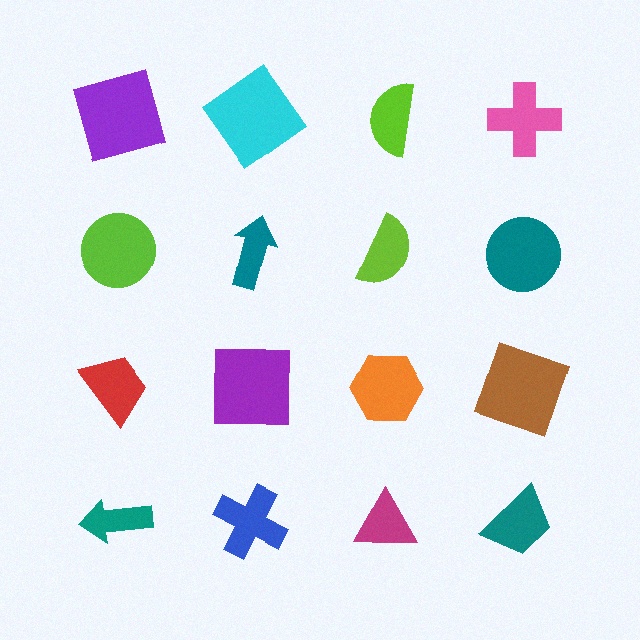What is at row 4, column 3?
A magenta triangle.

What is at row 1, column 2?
A cyan diamond.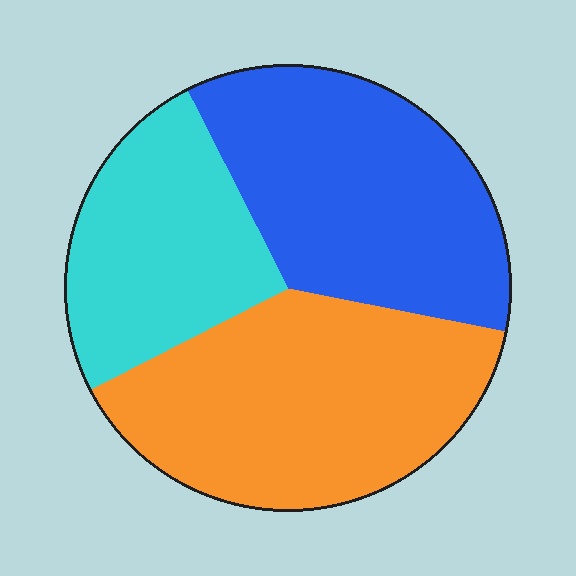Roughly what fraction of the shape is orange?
Orange takes up about two fifths (2/5) of the shape.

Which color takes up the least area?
Cyan, at roughly 25%.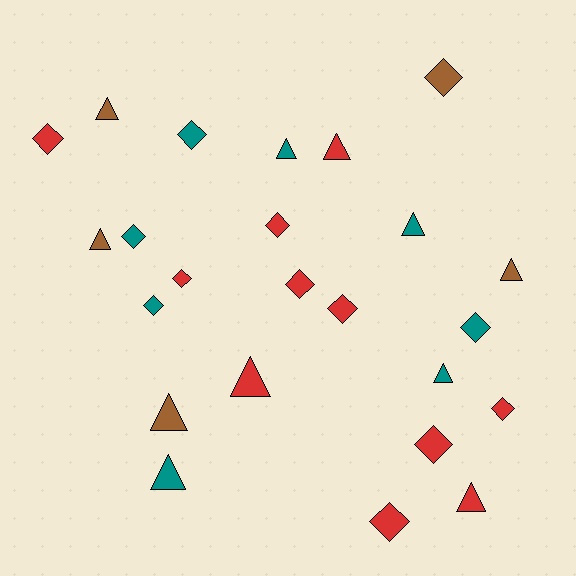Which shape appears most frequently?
Diamond, with 13 objects.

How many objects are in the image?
There are 24 objects.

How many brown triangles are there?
There are 4 brown triangles.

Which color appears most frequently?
Red, with 11 objects.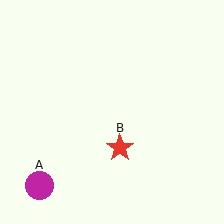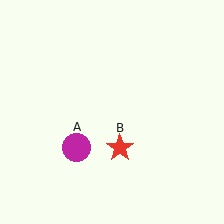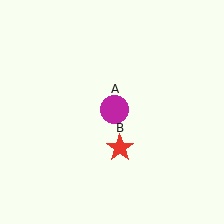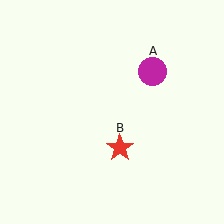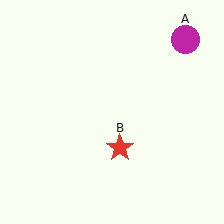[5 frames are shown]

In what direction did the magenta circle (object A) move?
The magenta circle (object A) moved up and to the right.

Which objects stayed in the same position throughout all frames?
Red star (object B) remained stationary.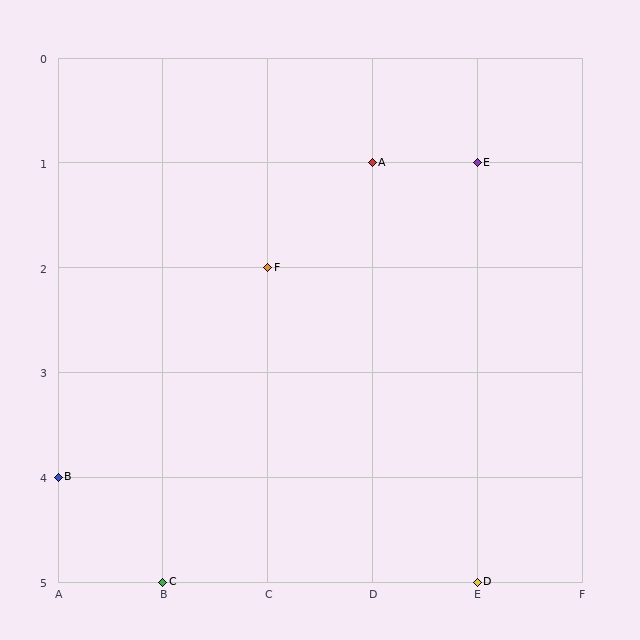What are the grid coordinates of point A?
Point A is at grid coordinates (D, 1).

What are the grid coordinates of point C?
Point C is at grid coordinates (B, 5).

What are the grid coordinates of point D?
Point D is at grid coordinates (E, 5).